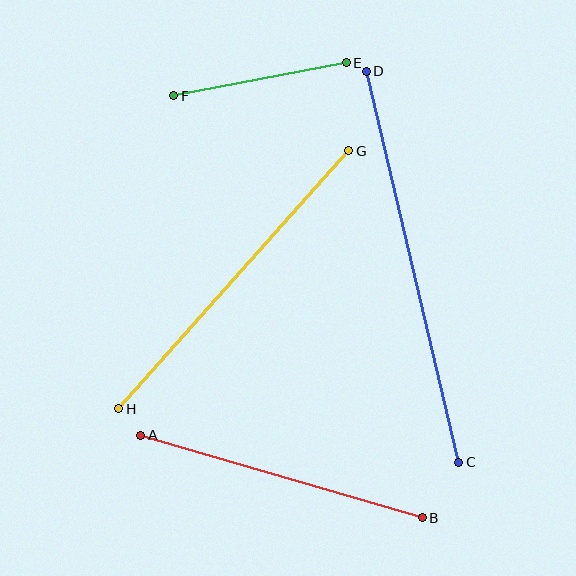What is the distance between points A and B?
The distance is approximately 293 pixels.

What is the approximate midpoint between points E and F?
The midpoint is at approximately (260, 79) pixels.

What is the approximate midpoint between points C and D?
The midpoint is at approximately (412, 267) pixels.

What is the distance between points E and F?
The distance is approximately 176 pixels.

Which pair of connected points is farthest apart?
Points C and D are farthest apart.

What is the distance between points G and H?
The distance is approximately 346 pixels.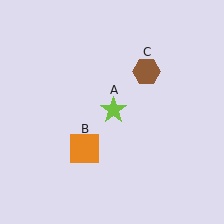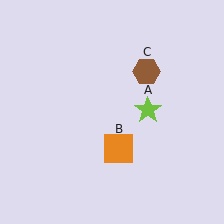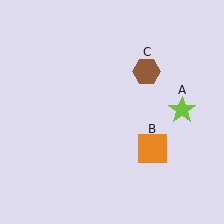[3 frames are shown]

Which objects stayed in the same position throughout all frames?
Brown hexagon (object C) remained stationary.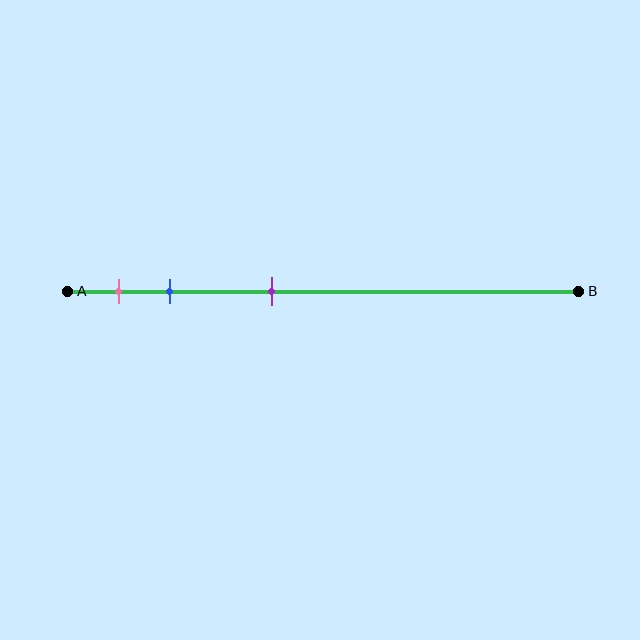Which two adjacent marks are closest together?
The pink and blue marks are the closest adjacent pair.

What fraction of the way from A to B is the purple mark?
The purple mark is approximately 40% (0.4) of the way from A to B.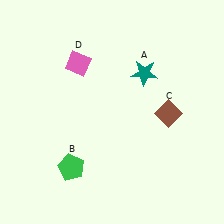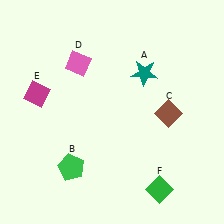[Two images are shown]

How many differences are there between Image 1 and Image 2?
There are 2 differences between the two images.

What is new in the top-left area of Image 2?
A magenta diamond (E) was added in the top-left area of Image 2.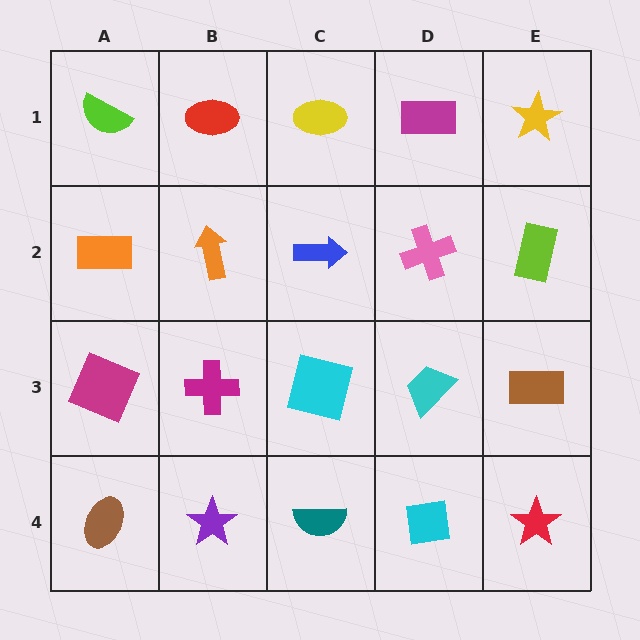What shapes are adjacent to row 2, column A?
A lime semicircle (row 1, column A), a magenta square (row 3, column A), an orange arrow (row 2, column B).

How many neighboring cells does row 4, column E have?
2.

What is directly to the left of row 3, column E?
A cyan trapezoid.